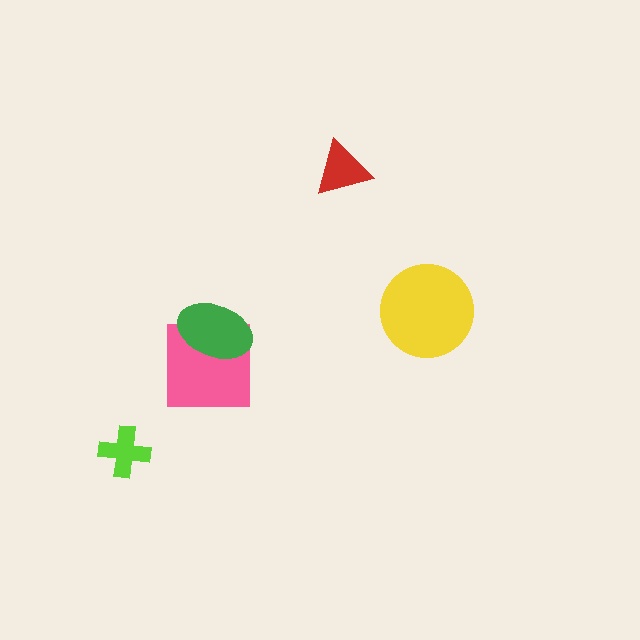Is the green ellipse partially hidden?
No, no other shape covers it.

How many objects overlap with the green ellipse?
1 object overlaps with the green ellipse.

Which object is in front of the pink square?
The green ellipse is in front of the pink square.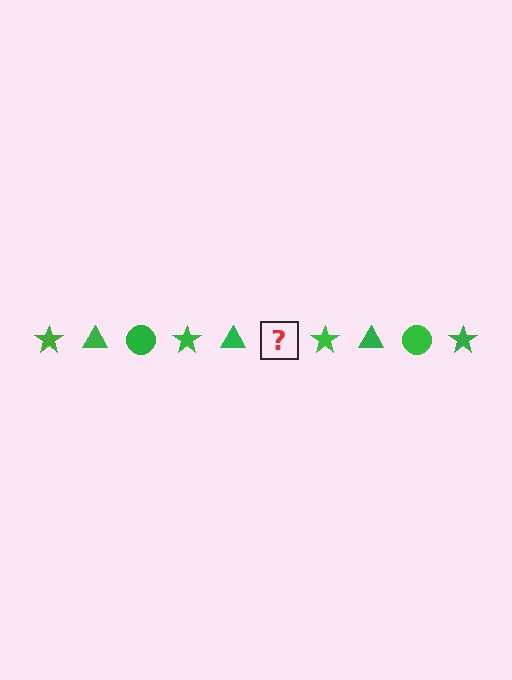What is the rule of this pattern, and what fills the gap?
The rule is that the pattern cycles through star, triangle, circle shapes in green. The gap should be filled with a green circle.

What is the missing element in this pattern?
The missing element is a green circle.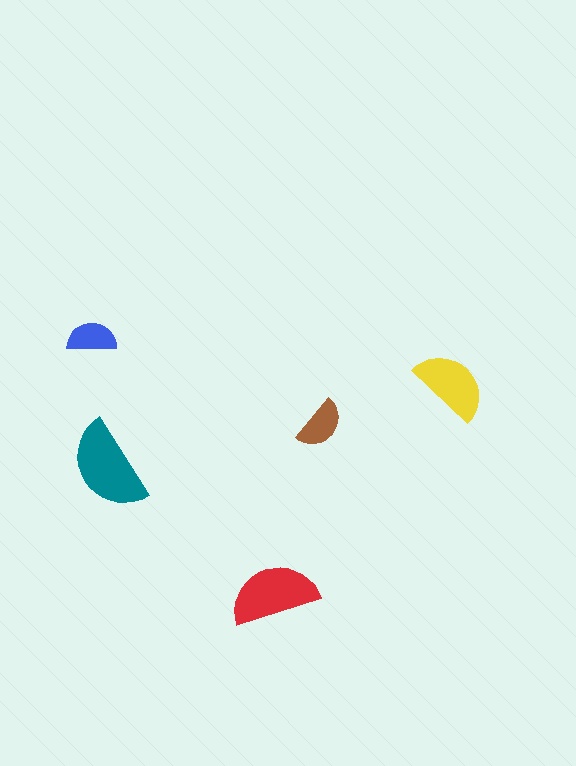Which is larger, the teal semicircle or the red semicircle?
The teal one.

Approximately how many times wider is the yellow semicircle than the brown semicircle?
About 1.5 times wider.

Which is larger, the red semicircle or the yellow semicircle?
The red one.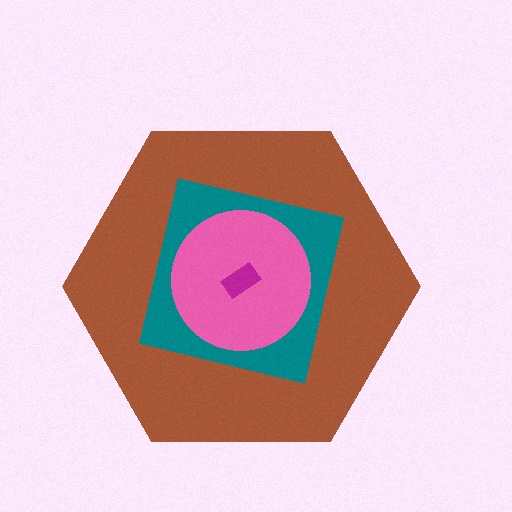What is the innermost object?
The magenta rectangle.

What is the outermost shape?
The brown hexagon.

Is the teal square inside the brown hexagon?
Yes.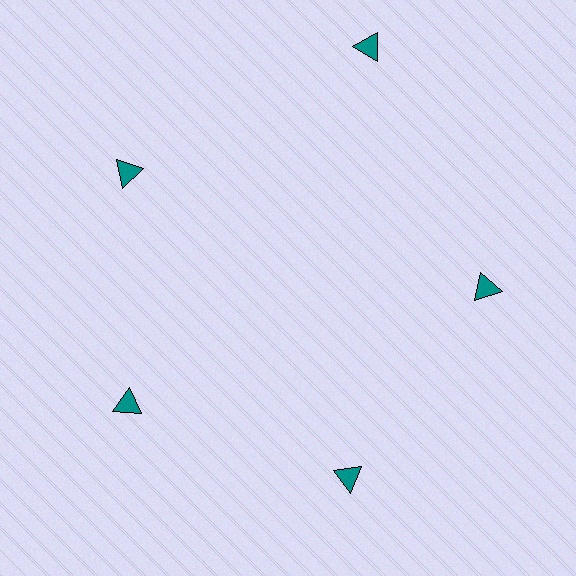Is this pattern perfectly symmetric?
No. The 5 teal triangles are arranged in a ring, but one element near the 1 o'clock position is pushed outward from the center, breaking the 5-fold rotational symmetry.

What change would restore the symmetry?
The symmetry would be restored by moving it inward, back onto the ring so that all 5 triangles sit at equal angles and equal distance from the center.